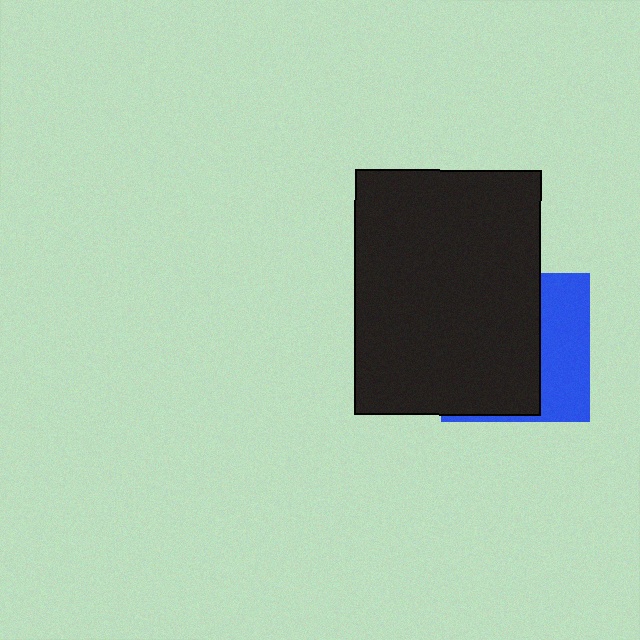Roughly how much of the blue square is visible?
A small part of it is visible (roughly 35%).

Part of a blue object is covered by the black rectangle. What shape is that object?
It is a square.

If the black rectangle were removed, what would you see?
You would see the complete blue square.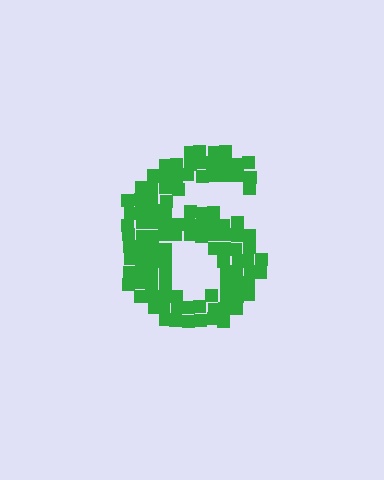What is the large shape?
The large shape is the digit 6.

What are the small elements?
The small elements are squares.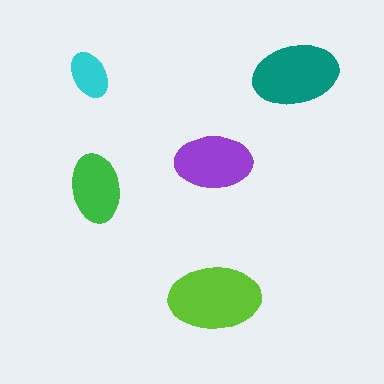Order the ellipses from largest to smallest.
the lime one, the teal one, the purple one, the green one, the cyan one.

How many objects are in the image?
There are 5 objects in the image.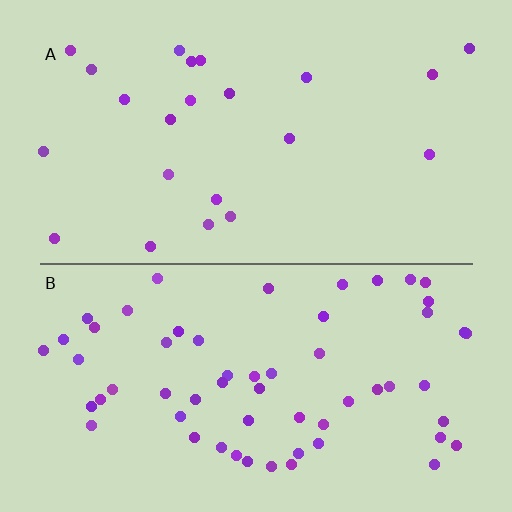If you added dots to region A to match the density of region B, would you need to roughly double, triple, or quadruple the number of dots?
Approximately triple.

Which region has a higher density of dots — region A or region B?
B (the bottom).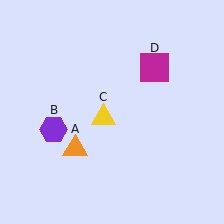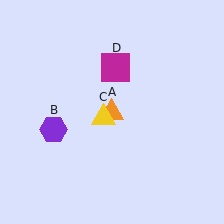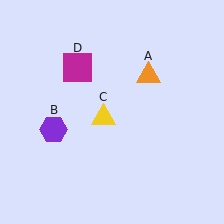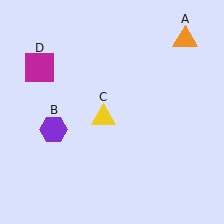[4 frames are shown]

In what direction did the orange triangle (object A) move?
The orange triangle (object A) moved up and to the right.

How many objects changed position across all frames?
2 objects changed position: orange triangle (object A), magenta square (object D).